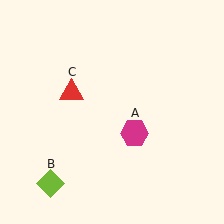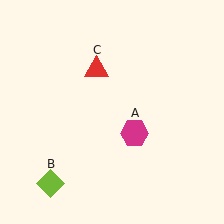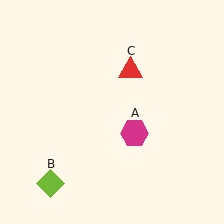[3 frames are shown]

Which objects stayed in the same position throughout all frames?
Magenta hexagon (object A) and lime diamond (object B) remained stationary.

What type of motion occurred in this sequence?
The red triangle (object C) rotated clockwise around the center of the scene.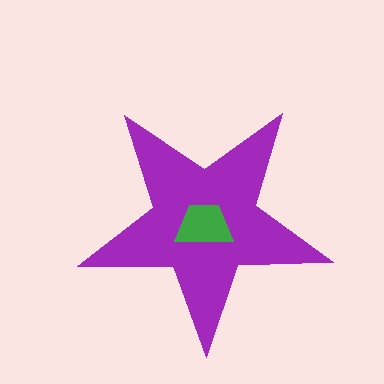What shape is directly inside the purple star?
The green trapezoid.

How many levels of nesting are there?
2.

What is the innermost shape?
The green trapezoid.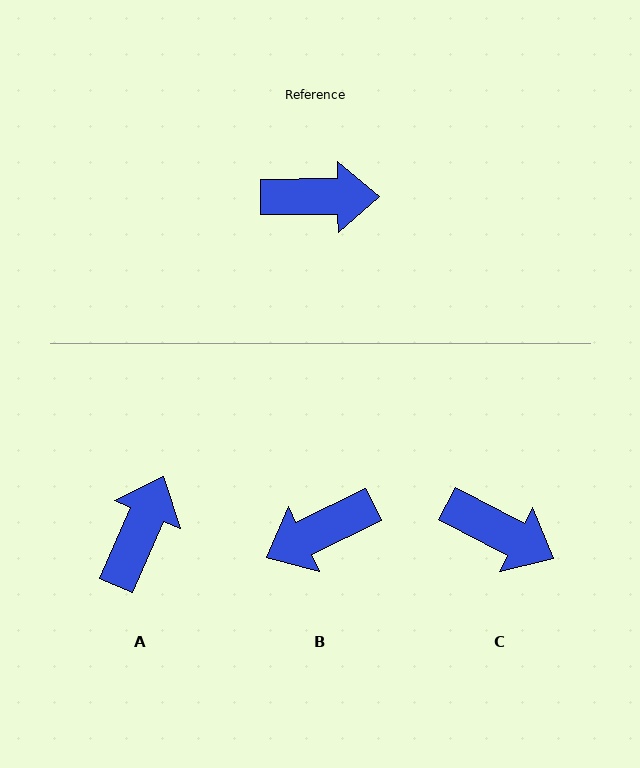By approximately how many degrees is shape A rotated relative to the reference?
Approximately 66 degrees counter-clockwise.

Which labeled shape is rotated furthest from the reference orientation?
B, about 154 degrees away.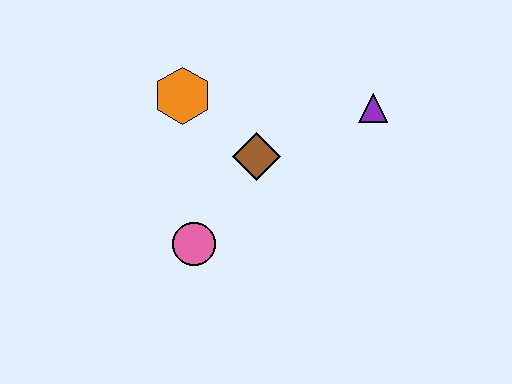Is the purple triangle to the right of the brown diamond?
Yes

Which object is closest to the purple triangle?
The brown diamond is closest to the purple triangle.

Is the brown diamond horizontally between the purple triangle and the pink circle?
Yes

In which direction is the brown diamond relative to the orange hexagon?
The brown diamond is to the right of the orange hexagon.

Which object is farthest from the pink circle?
The purple triangle is farthest from the pink circle.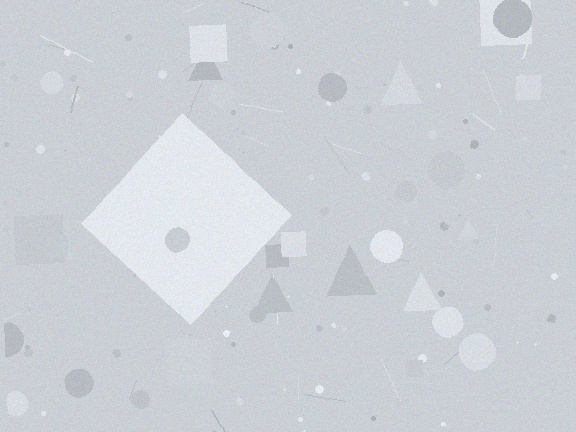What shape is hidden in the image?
A diamond is hidden in the image.